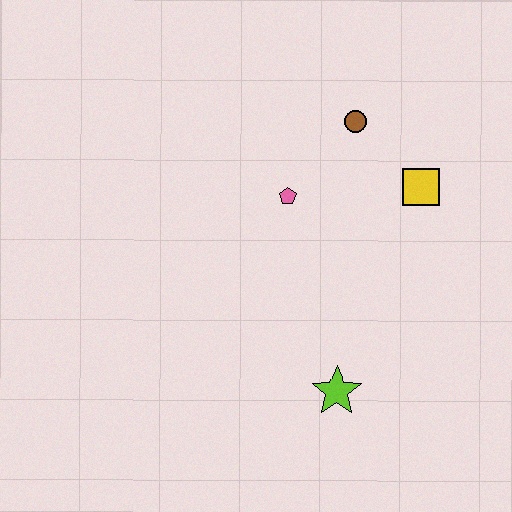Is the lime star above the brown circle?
No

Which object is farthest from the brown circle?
The lime star is farthest from the brown circle.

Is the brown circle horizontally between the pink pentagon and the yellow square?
Yes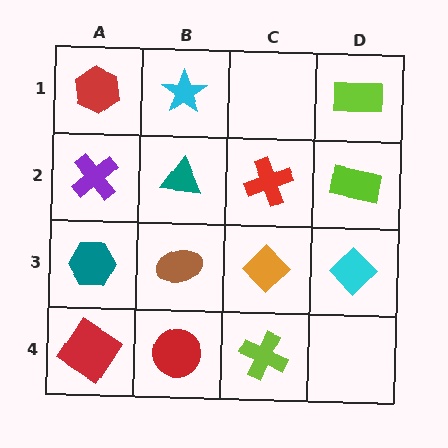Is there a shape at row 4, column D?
No, that cell is empty.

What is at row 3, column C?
An orange diamond.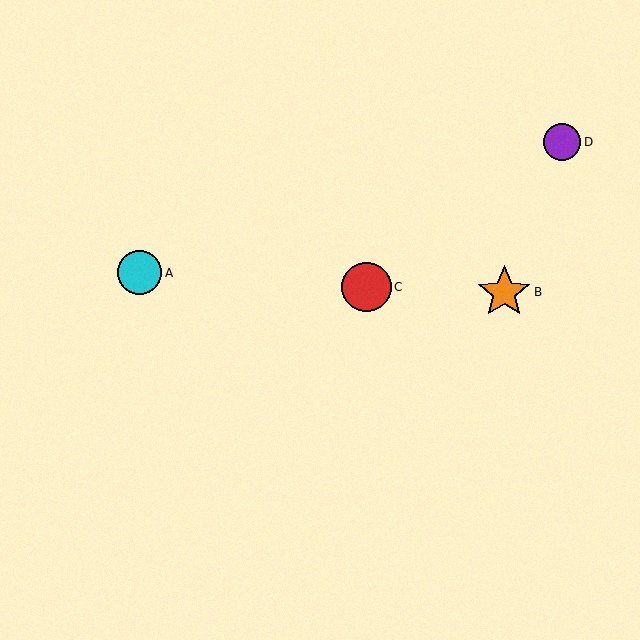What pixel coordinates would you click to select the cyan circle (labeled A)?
Click at (140, 273) to select the cyan circle A.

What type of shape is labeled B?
Shape B is an orange star.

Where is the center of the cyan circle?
The center of the cyan circle is at (140, 273).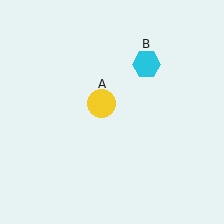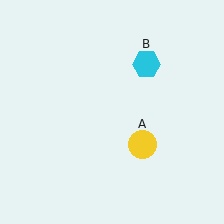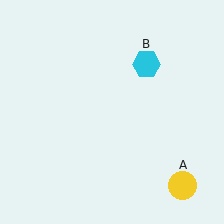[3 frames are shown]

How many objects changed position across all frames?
1 object changed position: yellow circle (object A).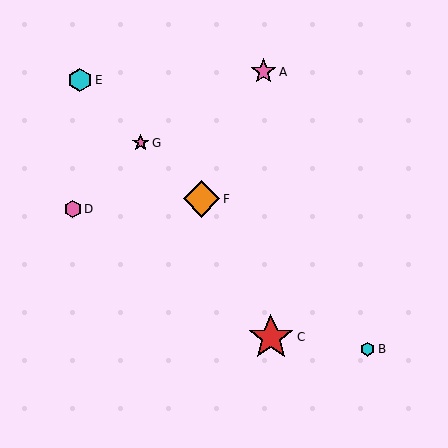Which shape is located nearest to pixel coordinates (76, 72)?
The cyan hexagon (labeled E) at (80, 80) is nearest to that location.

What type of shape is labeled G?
Shape G is a pink star.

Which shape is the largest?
The red star (labeled C) is the largest.